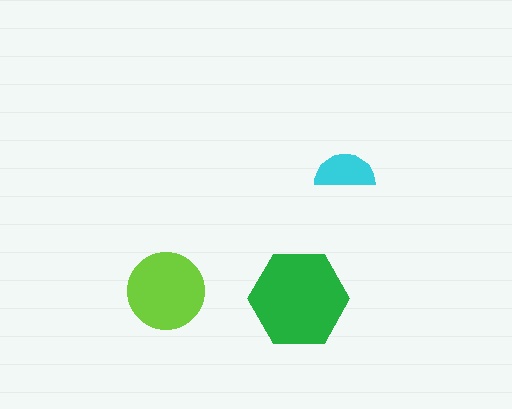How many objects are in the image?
There are 3 objects in the image.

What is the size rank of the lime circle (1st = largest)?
2nd.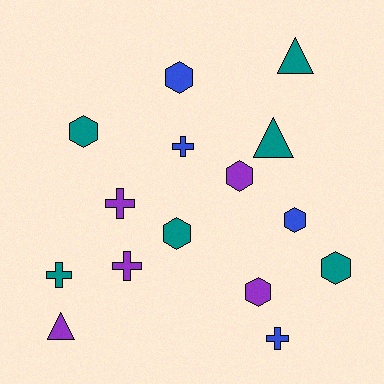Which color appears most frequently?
Teal, with 6 objects.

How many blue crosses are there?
There are 2 blue crosses.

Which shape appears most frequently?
Hexagon, with 7 objects.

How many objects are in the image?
There are 15 objects.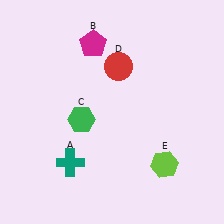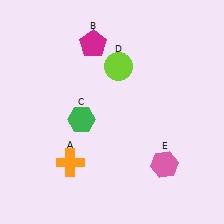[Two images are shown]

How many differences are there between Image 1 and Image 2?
There are 3 differences between the two images.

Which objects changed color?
A changed from teal to orange. D changed from red to lime. E changed from lime to pink.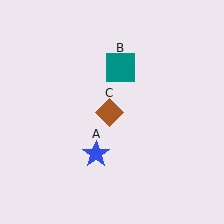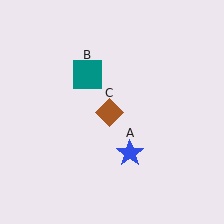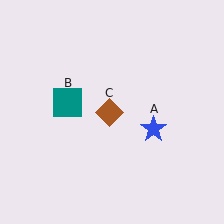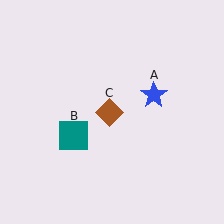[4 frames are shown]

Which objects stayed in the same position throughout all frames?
Brown diamond (object C) remained stationary.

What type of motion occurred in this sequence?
The blue star (object A), teal square (object B) rotated counterclockwise around the center of the scene.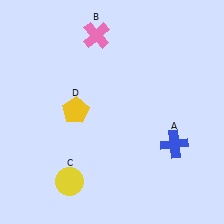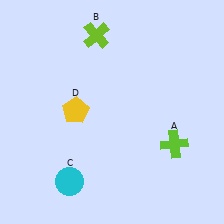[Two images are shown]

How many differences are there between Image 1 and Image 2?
There are 3 differences between the two images.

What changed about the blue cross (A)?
In Image 1, A is blue. In Image 2, it changed to lime.